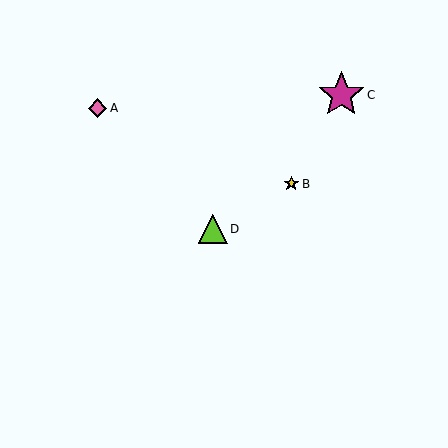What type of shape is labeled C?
Shape C is a magenta star.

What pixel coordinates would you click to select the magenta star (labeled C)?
Click at (341, 95) to select the magenta star C.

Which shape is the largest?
The magenta star (labeled C) is the largest.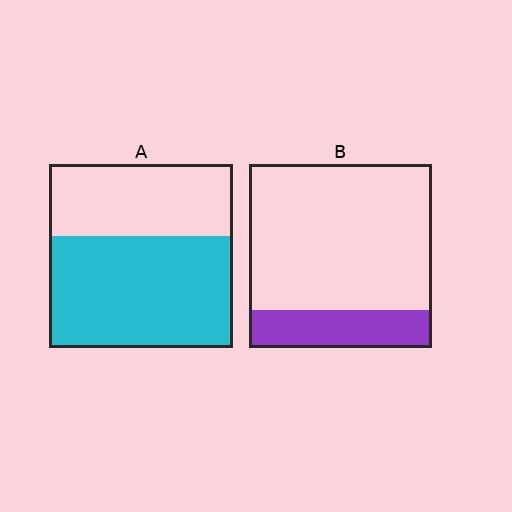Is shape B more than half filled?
No.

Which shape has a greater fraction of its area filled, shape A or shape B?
Shape A.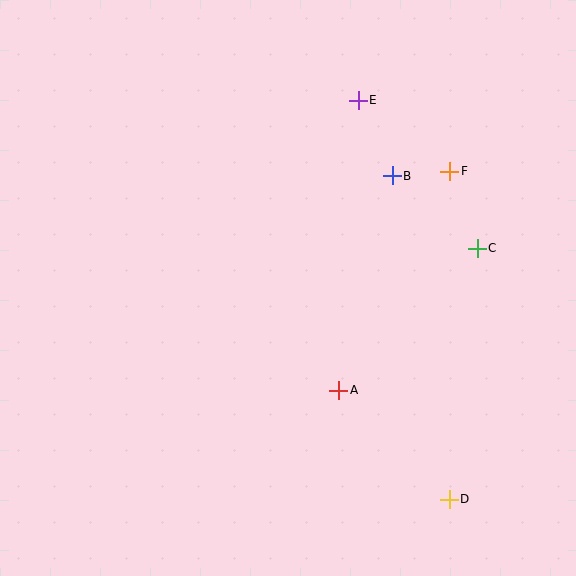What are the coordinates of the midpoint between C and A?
The midpoint between C and A is at (408, 319).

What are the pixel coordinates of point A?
Point A is at (339, 390).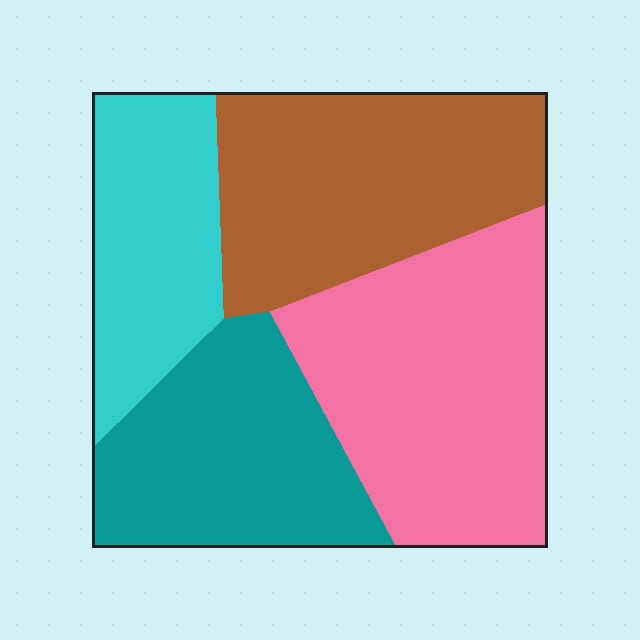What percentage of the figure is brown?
Brown covers around 30% of the figure.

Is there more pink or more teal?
Pink.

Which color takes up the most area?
Pink, at roughly 30%.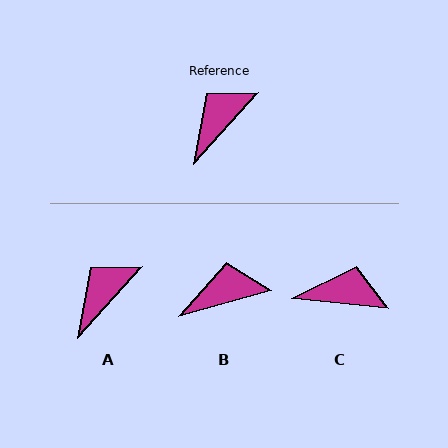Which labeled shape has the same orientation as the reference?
A.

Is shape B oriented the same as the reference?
No, it is off by about 32 degrees.